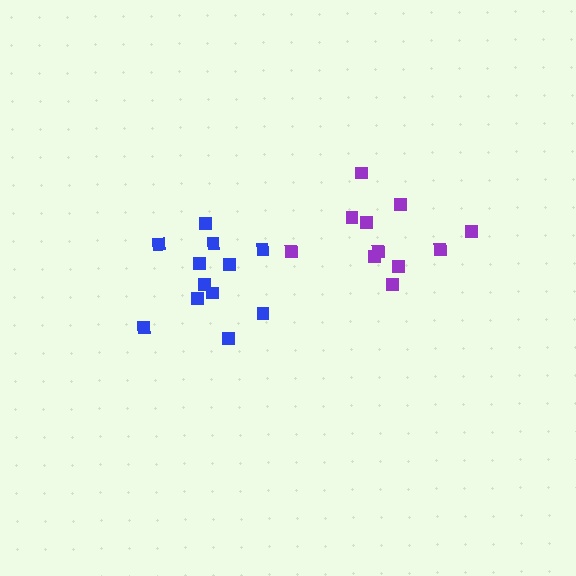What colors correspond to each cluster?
The clusters are colored: blue, purple.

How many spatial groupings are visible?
There are 2 spatial groupings.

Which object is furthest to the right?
The purple cluster is rightmost.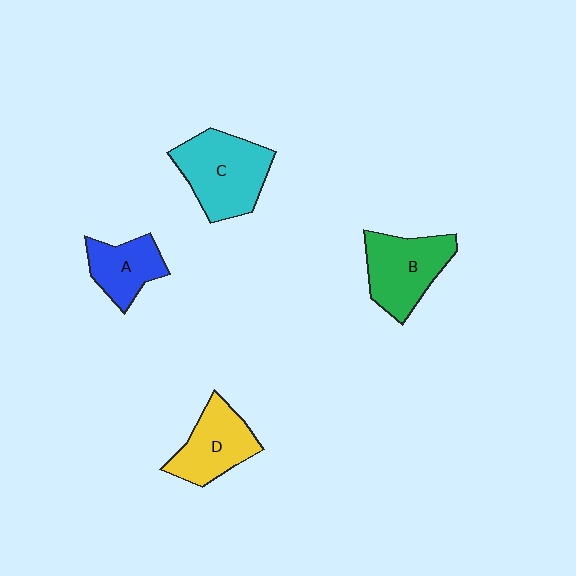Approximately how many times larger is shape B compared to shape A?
Approximately 1.4 times.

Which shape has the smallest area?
Shape A (blue).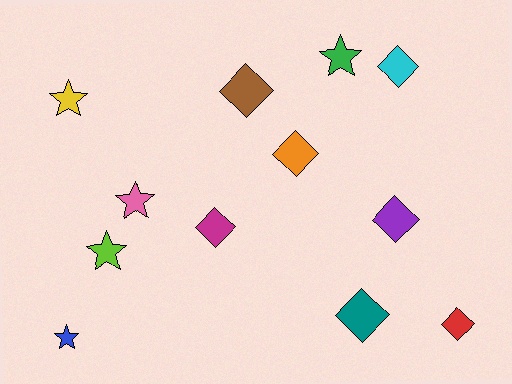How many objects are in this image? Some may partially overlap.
There are 12 objects.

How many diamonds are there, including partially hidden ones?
There are 7 diamonds.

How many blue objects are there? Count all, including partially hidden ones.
There is 1 blue object.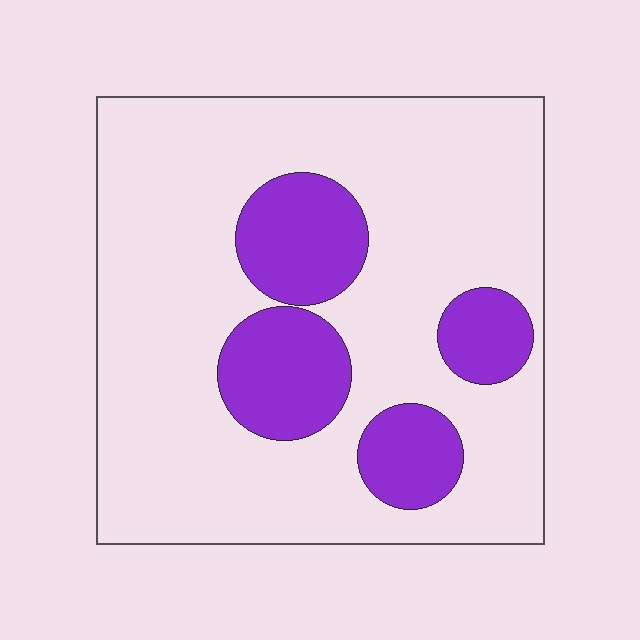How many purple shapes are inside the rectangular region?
4.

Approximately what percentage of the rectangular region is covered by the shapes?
Approximately 20%.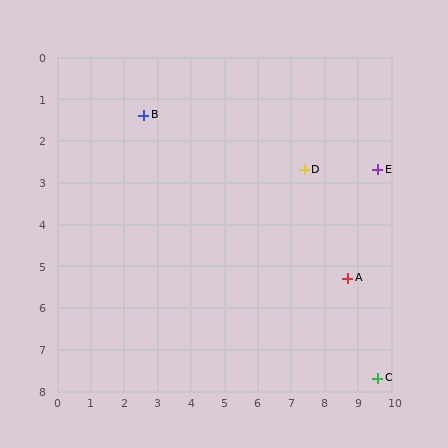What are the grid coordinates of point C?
Point C is at approximately (9.6, 7.7).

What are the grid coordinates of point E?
Point E is at approximately (9.6, 2.7).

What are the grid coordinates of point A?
Point A is at approximately (8.7, 5.3).